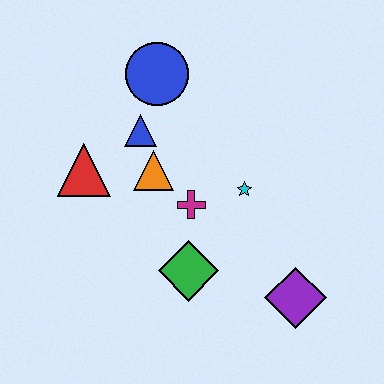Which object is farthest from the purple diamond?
The blue circle is farthest from the purple diamond.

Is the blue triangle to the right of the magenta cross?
No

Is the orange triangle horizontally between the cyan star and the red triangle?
Yes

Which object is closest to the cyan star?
The magenta cross is closest to the cyan star.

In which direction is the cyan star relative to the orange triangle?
The cyan star is to the right of the orange triangle.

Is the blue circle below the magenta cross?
No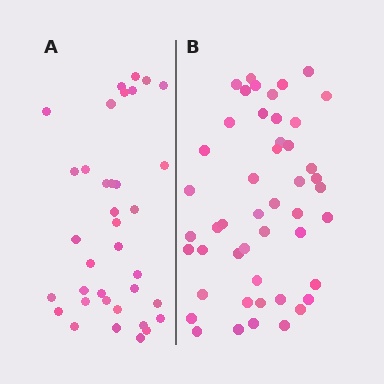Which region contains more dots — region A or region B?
Region B (the right region) has more dots.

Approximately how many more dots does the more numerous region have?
Region B has roughly 12 or so more dots than region A.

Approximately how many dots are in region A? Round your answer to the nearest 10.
About 40 dots. (The exact count is 36, which rounds to 40.)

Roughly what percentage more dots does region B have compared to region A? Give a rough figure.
About 35% more.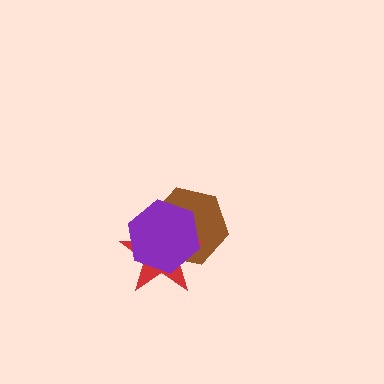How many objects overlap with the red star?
2 objects overlap with the red star.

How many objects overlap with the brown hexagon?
2 objects overlap with the brown hexagon.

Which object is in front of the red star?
The purple hexagon is in front of the red star.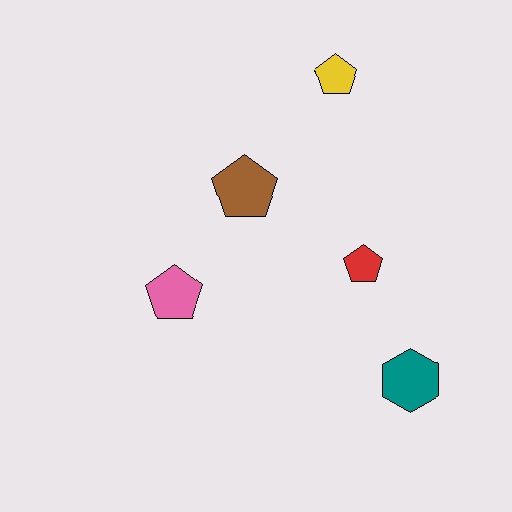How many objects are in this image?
There are 5 objects.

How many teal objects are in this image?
There is 1 teal object.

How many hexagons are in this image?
There is 1 hexagon.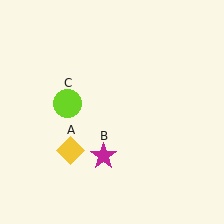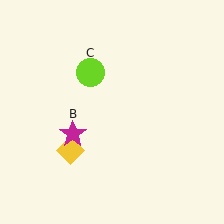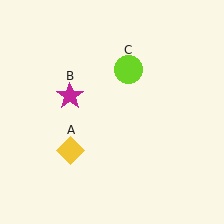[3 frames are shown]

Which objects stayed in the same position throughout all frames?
Yellow diamond (object A) remained stationary.